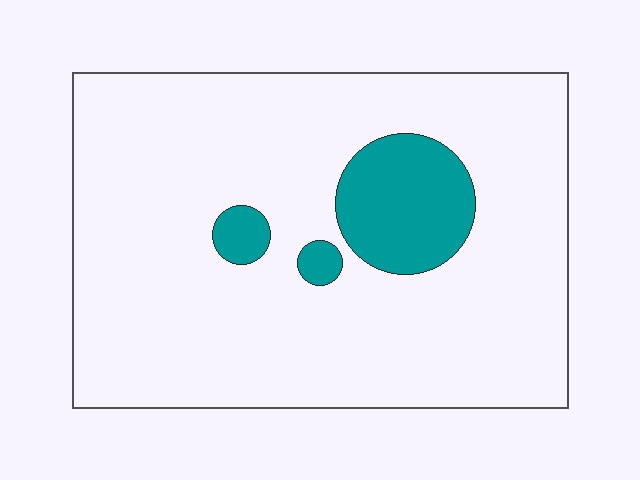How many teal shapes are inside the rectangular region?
3.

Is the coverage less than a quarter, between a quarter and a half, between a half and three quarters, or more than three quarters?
Less than a quarter.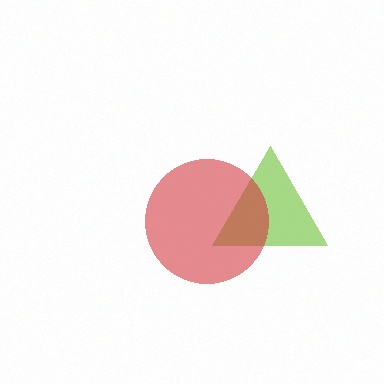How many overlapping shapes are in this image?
There are 2 overlapping shapes in the image.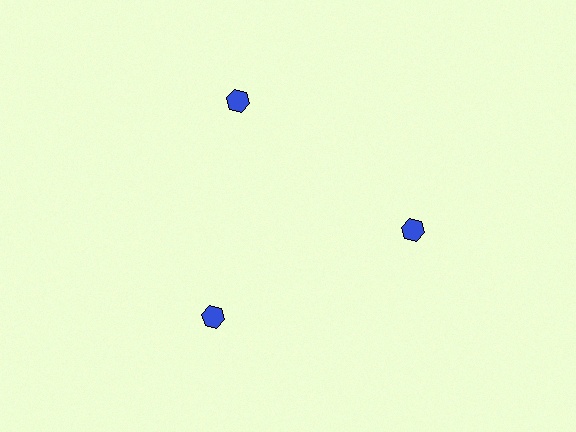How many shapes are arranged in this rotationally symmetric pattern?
There are 3 shapes, arranged in 3 groups of 1.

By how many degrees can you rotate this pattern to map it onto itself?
The pattern maps onto itself every 120 degrees of rotation.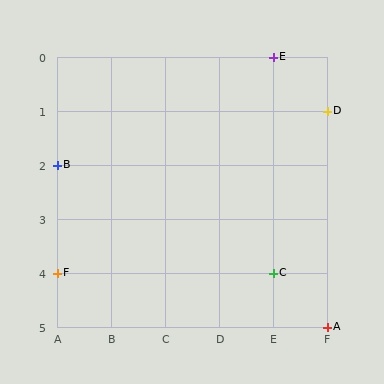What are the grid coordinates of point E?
Point E is at grid coordinates (E, 0).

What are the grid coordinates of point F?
Point F is at grid coordinates (A, 4).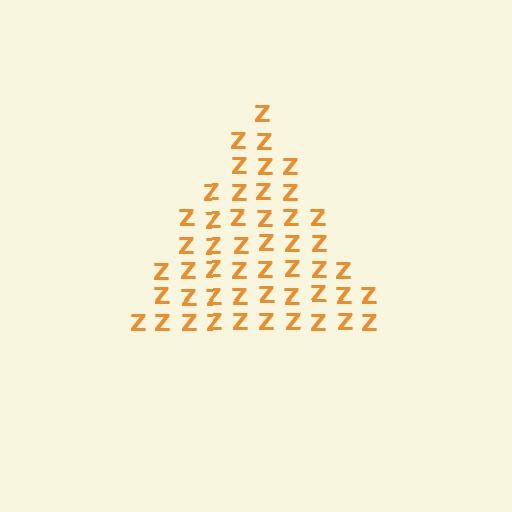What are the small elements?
The small elements are letter Z's.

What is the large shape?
The large shape is a triangle.